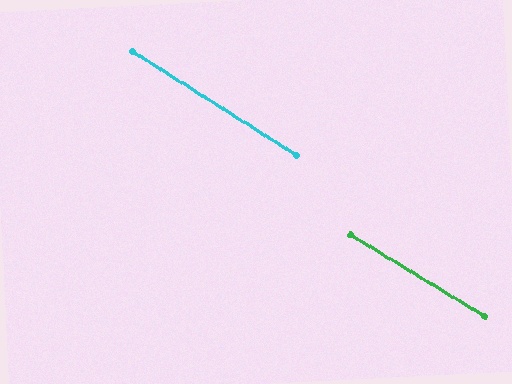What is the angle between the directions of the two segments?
Approximately 1 degree.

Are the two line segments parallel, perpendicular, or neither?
Parallel — their directions differ by only 0.9°.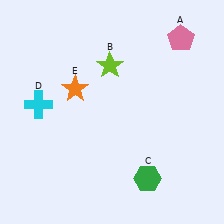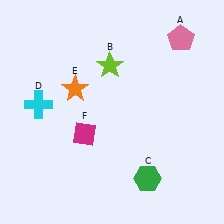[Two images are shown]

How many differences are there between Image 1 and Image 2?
There is 1 difference between the two images.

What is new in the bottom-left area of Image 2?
A magenta diamond (F) was added in the bottom-left area of Image 2.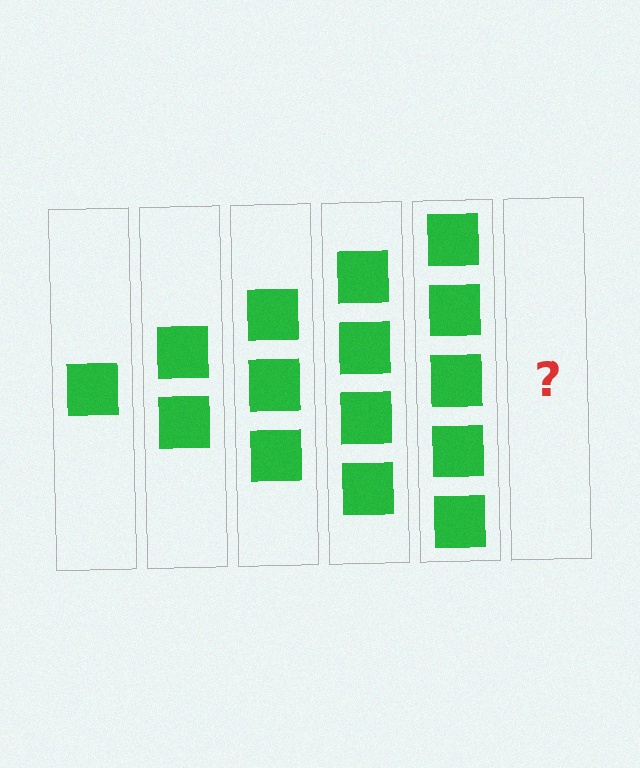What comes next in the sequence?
The next element should be 6 squares.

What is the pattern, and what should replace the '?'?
The pattern is that each step adds one more square. The '?' should be 6 squares.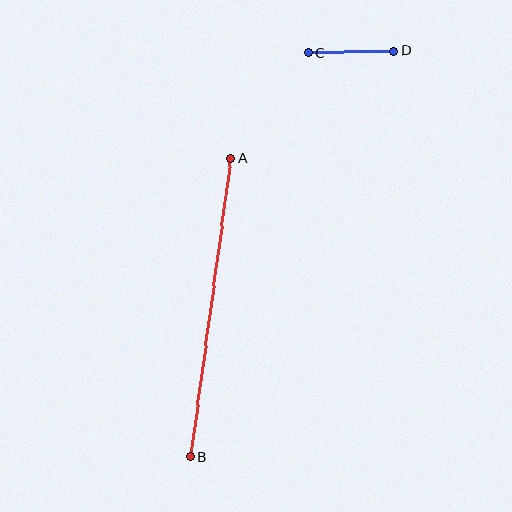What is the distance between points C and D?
The distance is approximately 86 pixels.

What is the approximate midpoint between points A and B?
The midpoint is at approximately (211, 308) pixels.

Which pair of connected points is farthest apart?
Points A and B are farthest apart.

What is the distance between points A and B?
The distance is approximately 301 pixels.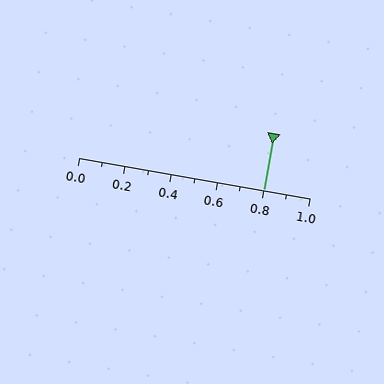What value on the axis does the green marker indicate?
The marker indicates approximately 0.8.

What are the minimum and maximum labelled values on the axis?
The axis runs from 0.0 to 1.0.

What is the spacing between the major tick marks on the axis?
The major ticks are spaced 0.2 apart.